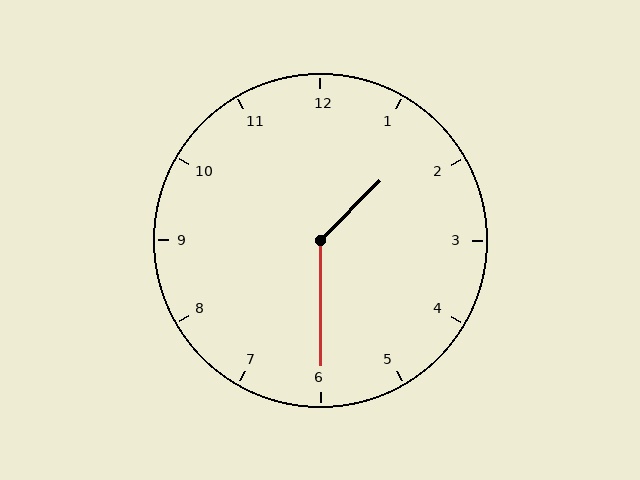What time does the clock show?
1:30.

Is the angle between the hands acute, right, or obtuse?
It is obtuse.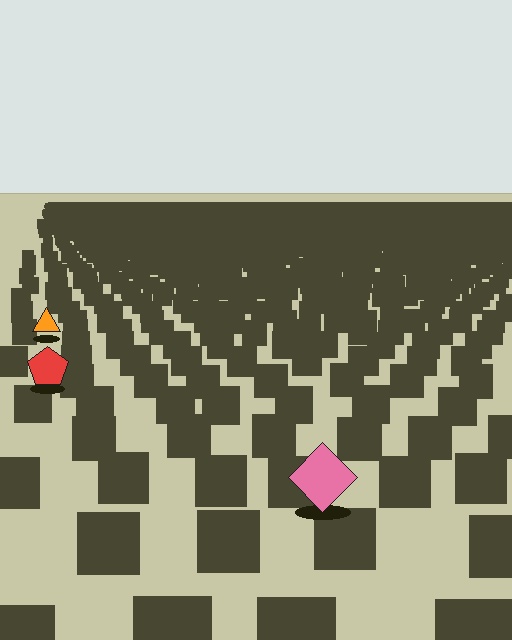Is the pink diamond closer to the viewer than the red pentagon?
Yes. The pink diamond is closer — you can tell from the texture gradient: the ground texture is coarser near it.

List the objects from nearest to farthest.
From nearest to farthest: the pink diamond, the red pentagon, the orange triangle.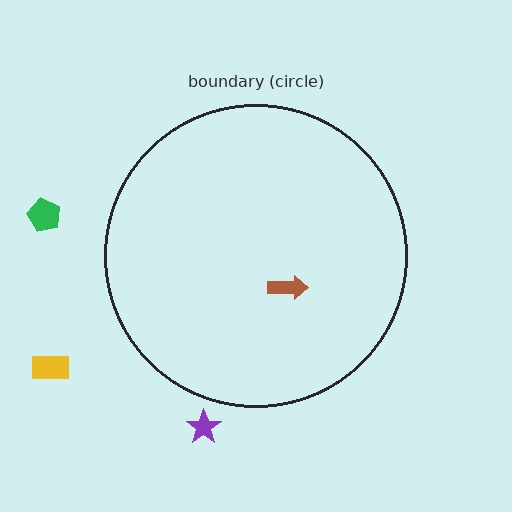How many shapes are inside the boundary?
1 inside, 3 outside.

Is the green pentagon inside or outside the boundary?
Outside.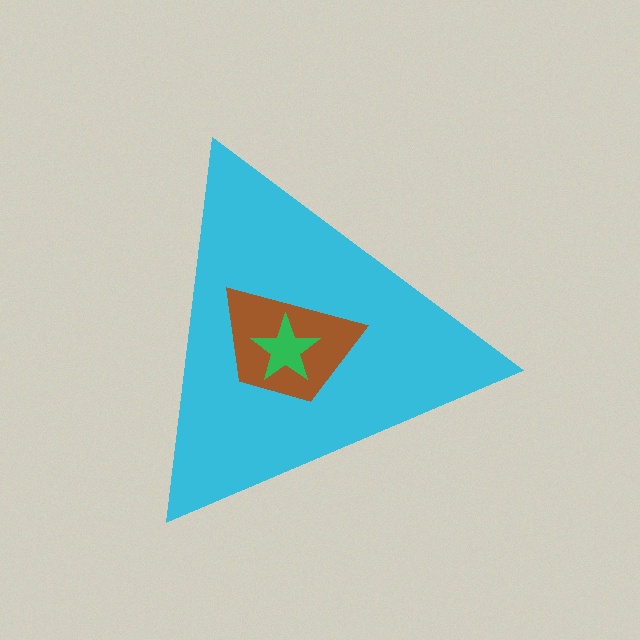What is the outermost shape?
The cyan triangle.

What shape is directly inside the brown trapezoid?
The green star.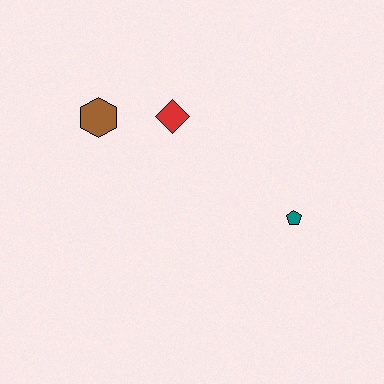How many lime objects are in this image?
There are no lime objects.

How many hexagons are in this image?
There is 1 hexagon.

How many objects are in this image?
There are 3 objects.